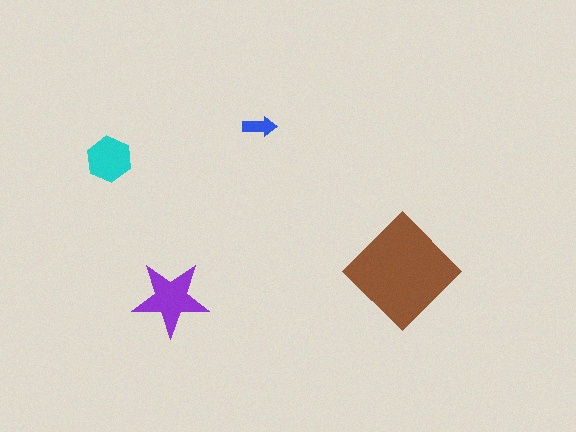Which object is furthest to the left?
The cyan hexagon is leftmost.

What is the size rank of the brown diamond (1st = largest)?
1st.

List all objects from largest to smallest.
The brown diamond, the purple star, the cyan hexagon, the blue arrow.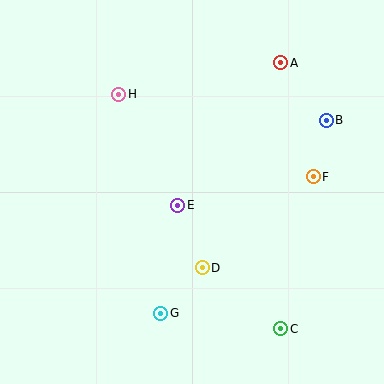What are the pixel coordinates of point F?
Point F is at (313, 177).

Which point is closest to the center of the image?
Point E at (178, 205) is closest to the center.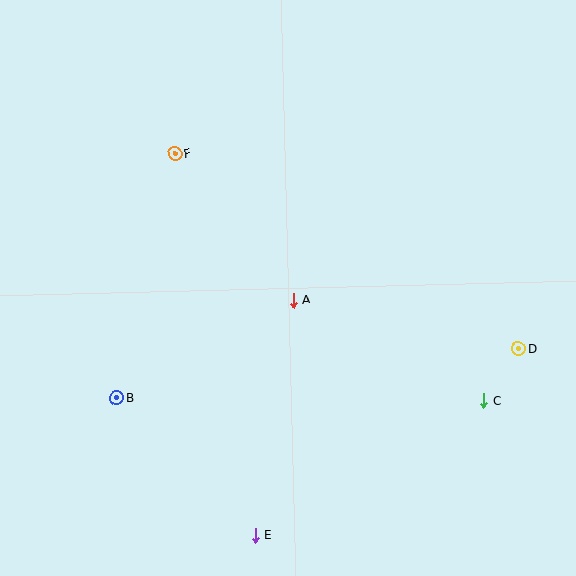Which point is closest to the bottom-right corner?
Point C is closest to the bottom-right corner.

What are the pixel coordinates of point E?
Point E is at (256, 535).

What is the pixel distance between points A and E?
The distance between A and E is 238 pixels.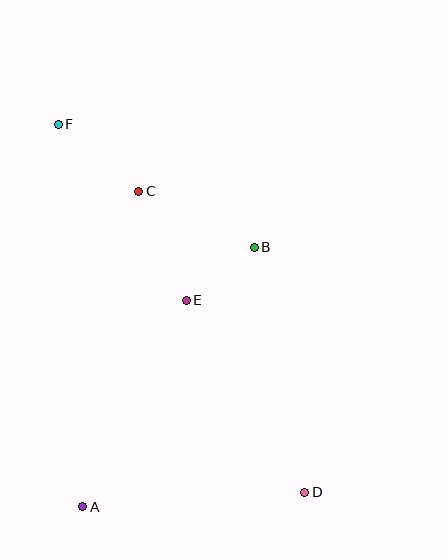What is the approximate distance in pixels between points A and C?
The distance between A and C is approximately 321 pixels.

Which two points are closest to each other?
Points B and E are closest to each other.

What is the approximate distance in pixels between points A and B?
The distance between A and B is approximately 311 pixels.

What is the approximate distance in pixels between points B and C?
The distance between B and C is approximately 128 pixels.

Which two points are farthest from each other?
Points D and F are farthest from each other.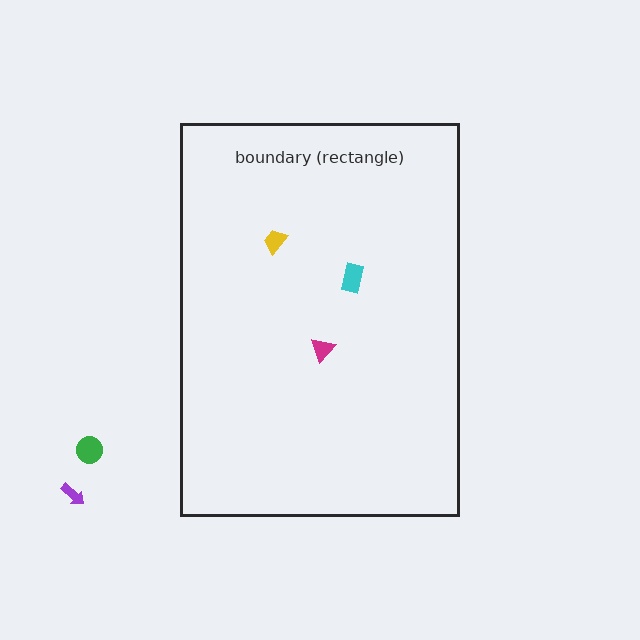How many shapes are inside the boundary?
3 inside, 2 outside.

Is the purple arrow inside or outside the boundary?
Outside.